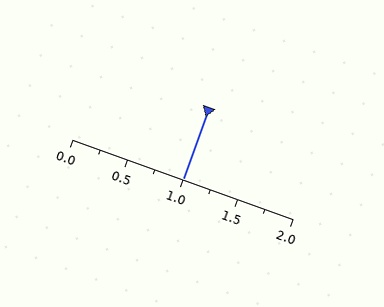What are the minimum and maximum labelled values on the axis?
The axis runs from 0.0 to 2.0.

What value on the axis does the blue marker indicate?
The marker indicates approximately 1.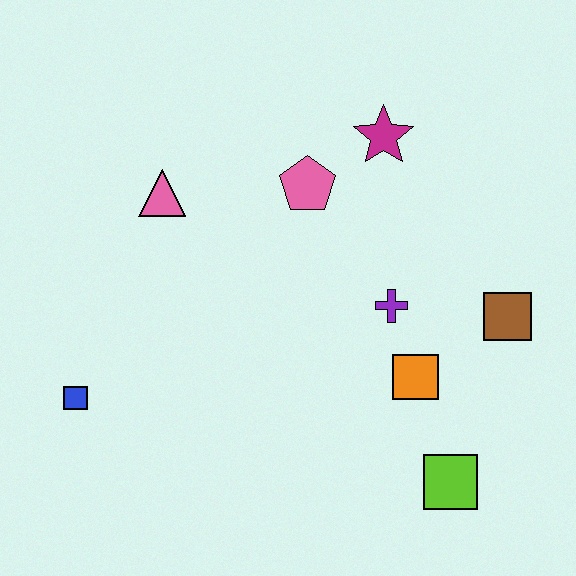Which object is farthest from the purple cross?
The blue square is farthest from the purple cross.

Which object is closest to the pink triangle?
The pink pentagon is closest to the pink triangle.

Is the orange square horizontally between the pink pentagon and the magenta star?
No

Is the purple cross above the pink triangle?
No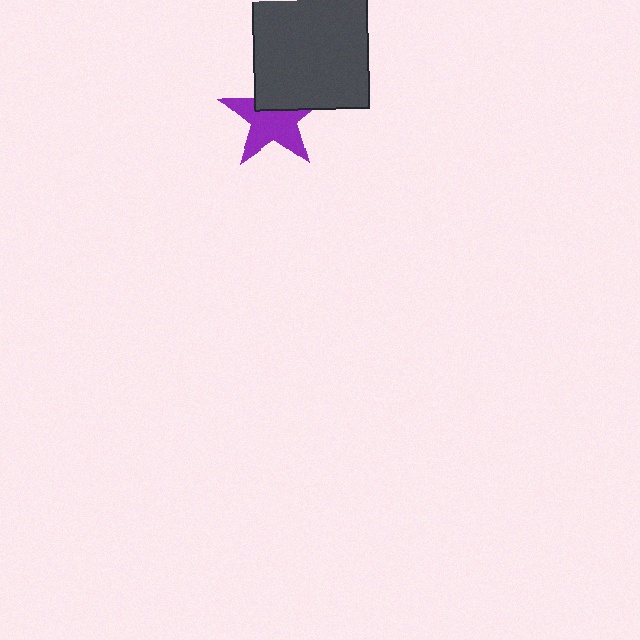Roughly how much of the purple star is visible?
About half of it is visible (roughly 64%).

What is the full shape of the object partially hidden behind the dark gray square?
The partially hidden object is a purple star.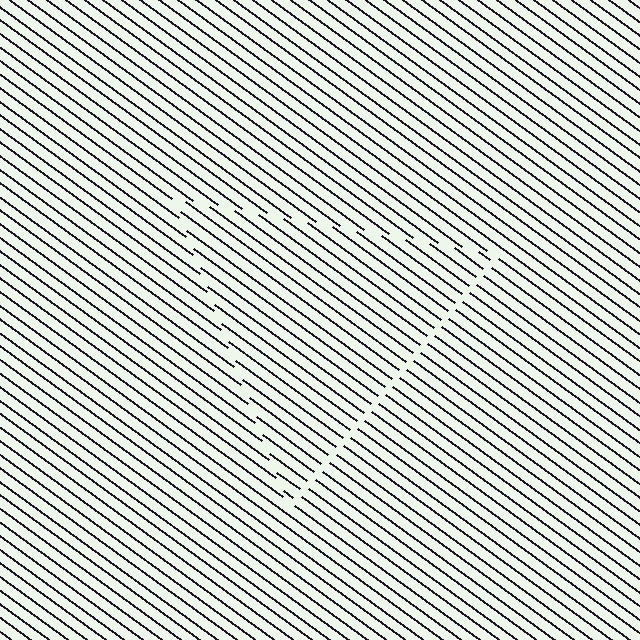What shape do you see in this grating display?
An illusory triangle. The interior of the shape contains the same grating, shifted by half a period — the contour is defined by the phase discontinuity where line-ends from the inner and outer gratings abut.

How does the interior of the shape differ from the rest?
The interior of the shape contains the same grating, shifted by half a period — the contour is defined by the phase discontinuity where line-ends from the inner and outer gratings abut.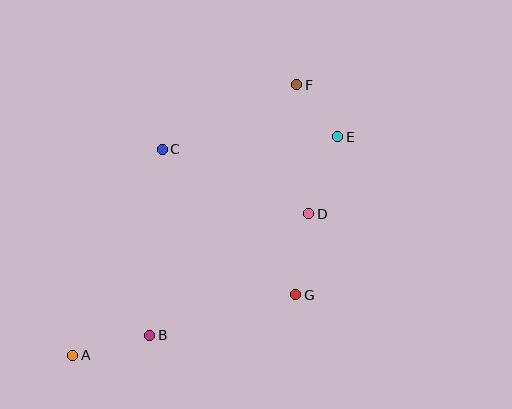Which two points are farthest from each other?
Points A and F are farthest from each other.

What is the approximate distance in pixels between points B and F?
The distance between B and F is approximately 290 pixels.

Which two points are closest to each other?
Points E and F are closest to each other.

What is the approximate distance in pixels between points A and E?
The distance between A and E is approximately 343 pixels.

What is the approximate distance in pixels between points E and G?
The distance between E and G is approximately 164 pixels.